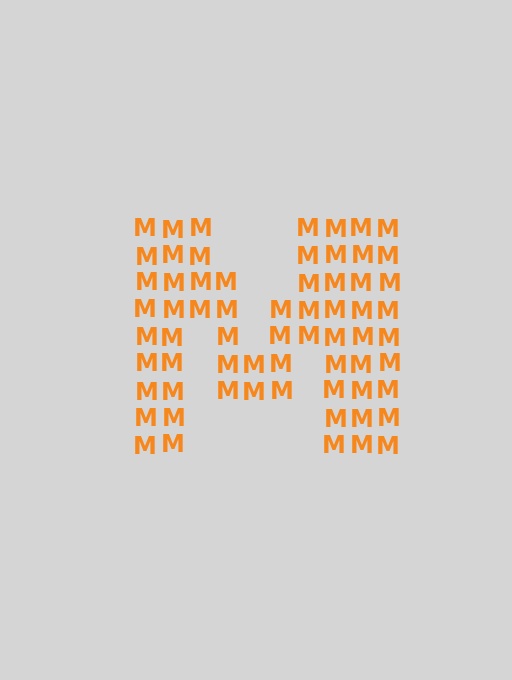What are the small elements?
The small elements are letter M's.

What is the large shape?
The large shape is the letter M.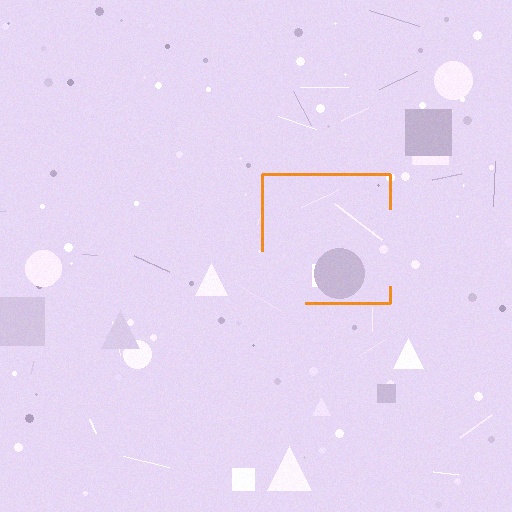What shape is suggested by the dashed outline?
The dashed outline suggests a square.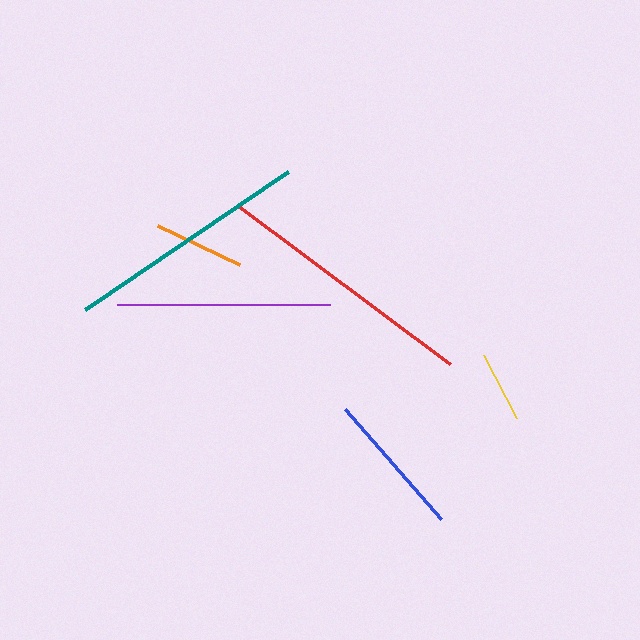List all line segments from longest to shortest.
From longest to shortest: red, teal, purple, blue, orange, yellow.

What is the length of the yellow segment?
The yellow segment is approximately 72 pixels long.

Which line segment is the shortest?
The yellow line is the shortest at approximately 72 pixels.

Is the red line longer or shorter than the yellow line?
The red line is longer than the yellow line.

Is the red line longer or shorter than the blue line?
The red line is longer than the blue line.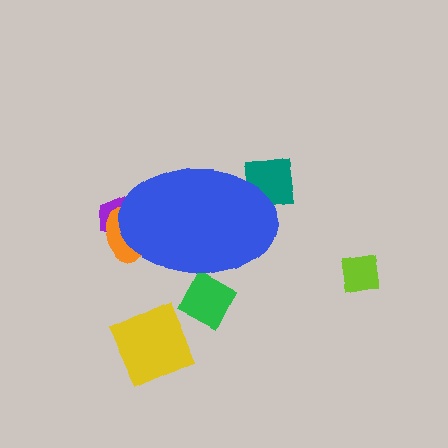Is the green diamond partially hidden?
Yes, the green diamond is partially hidden behind the blue ellipse.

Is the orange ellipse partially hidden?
Yes, the orange ellipse is partially hidden behind the blue ellipse.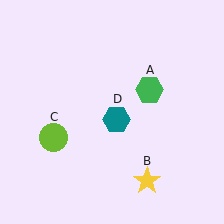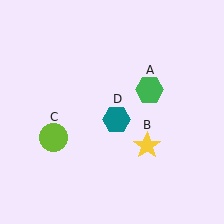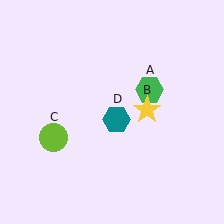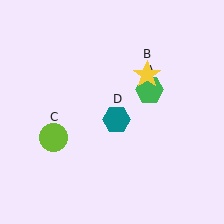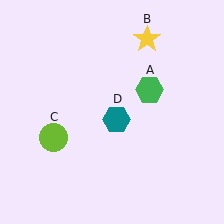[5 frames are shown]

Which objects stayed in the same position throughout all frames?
Green hexagon (object A) and lime circle (object C) and teal hexagon (object D) remained stationary.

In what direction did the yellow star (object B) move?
The yellow star (object B) moved up.